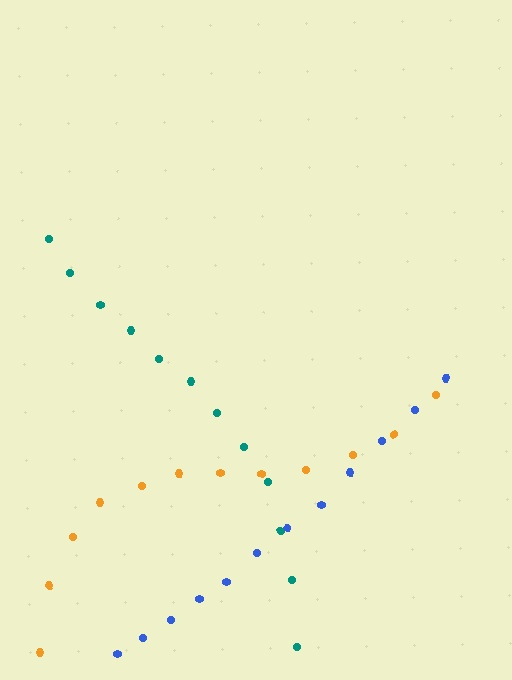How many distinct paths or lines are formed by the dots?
There are 3 distinct paths.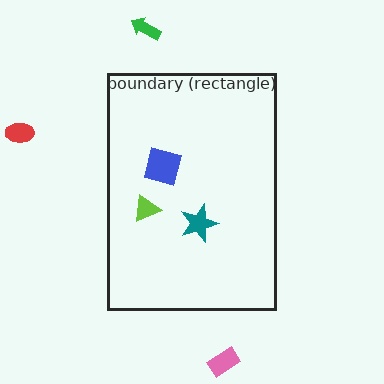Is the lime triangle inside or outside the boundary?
Inside.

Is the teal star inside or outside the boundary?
Inside.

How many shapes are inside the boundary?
3 inside, 3 outside.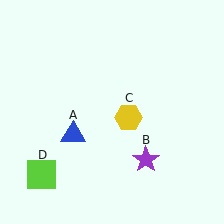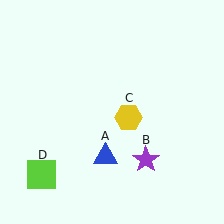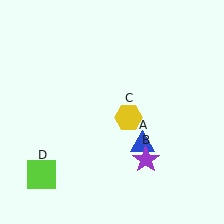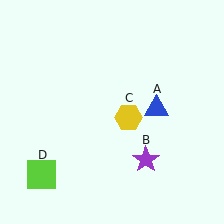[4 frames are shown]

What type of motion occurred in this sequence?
The blue triangle (object A) rotated counterclockwise around the center of the scene.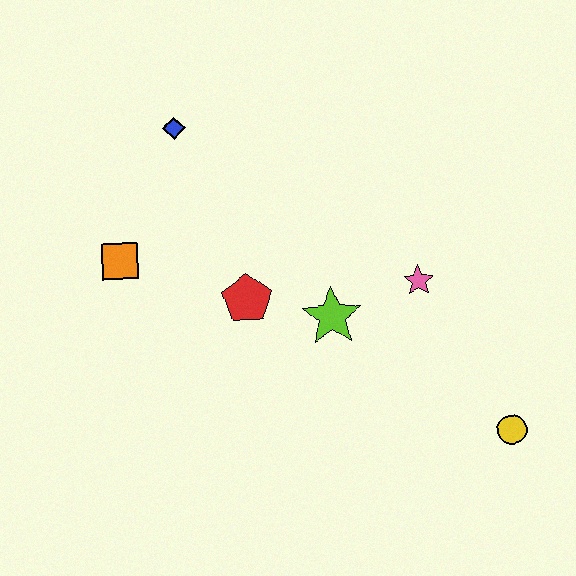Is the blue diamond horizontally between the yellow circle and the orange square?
Yes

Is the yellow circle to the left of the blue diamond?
No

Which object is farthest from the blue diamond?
The yellow circle is farthest from the blue diamond.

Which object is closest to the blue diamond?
The orange square is closest to the blue diamond.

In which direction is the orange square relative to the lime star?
The orange square is to the left of the lime star.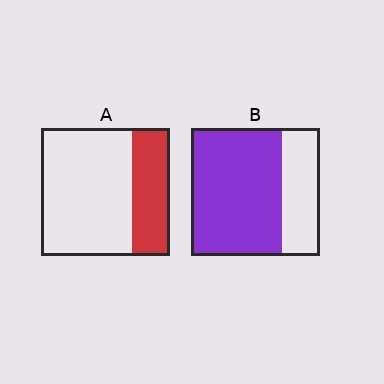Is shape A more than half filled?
No.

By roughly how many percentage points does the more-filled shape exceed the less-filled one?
By roughly 40 percentage points (B over A).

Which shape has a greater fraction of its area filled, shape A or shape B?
Shape B.